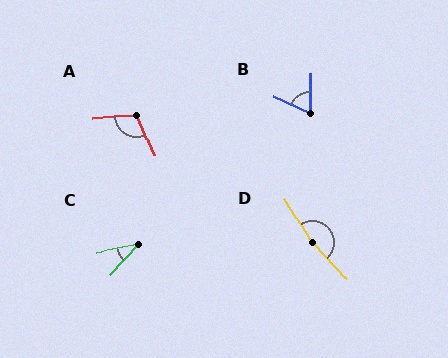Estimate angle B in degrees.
Approximately 66 degrees.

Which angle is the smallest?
C, at approximately 37 degrees.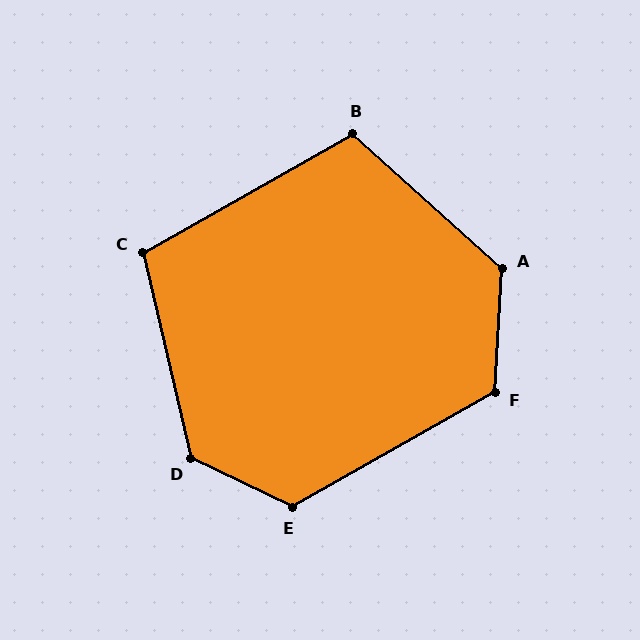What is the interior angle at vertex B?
Approximately 108 degrees (obtuse).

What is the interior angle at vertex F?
Approximately 123 degrees (obtuse).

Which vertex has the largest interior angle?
D, at approximately 129 degrees.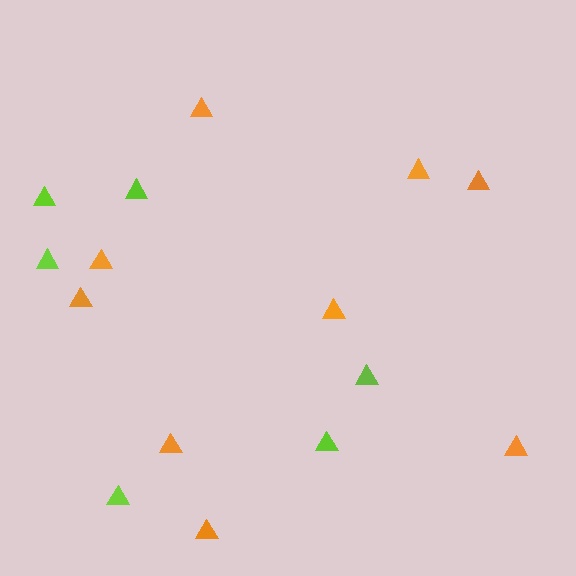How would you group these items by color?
There are 2 groups: one group of lime triangles (6) and one group of orange triangles (9).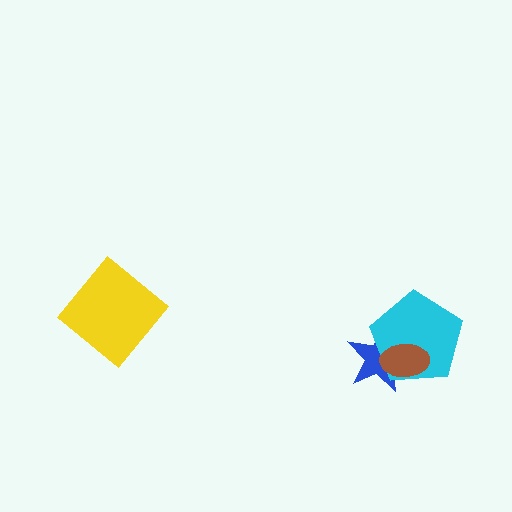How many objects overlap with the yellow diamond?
0 objects overlap with the yellow diamond.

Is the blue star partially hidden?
Yes, it is partially covered by another shape.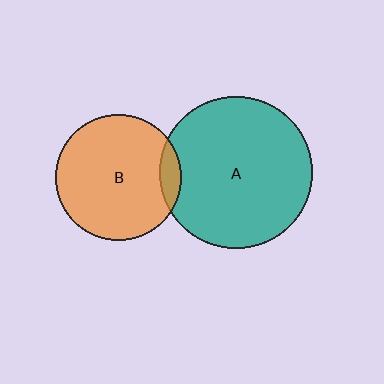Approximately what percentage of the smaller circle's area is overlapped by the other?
Approximately 10%.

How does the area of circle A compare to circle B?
Approximately 1.5 times.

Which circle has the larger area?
Circle A (teal).